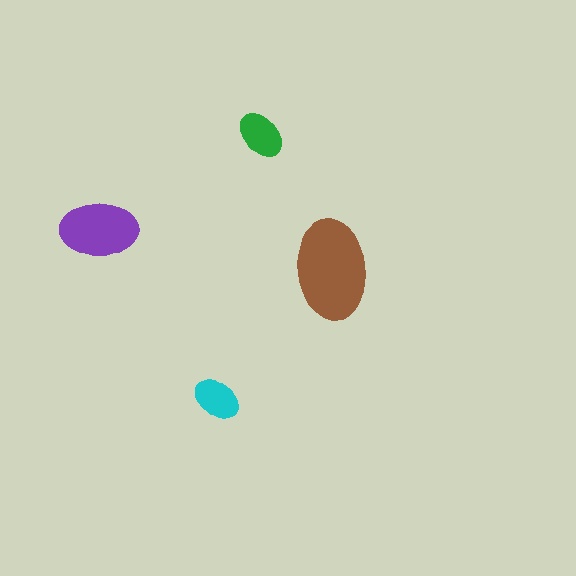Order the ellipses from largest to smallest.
the brown one, the purple one, the green one, the cyan one.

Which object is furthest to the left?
The purple ellipse is leftmost.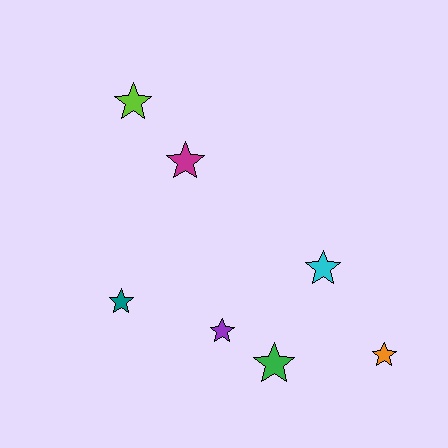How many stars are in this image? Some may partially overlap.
There are 7 stars.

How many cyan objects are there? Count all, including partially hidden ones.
There is 1 cyan object.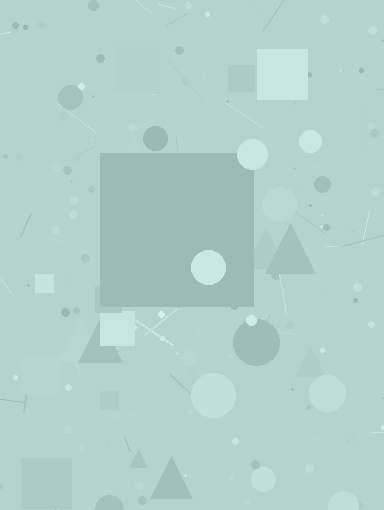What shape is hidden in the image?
A square is hidden in the image.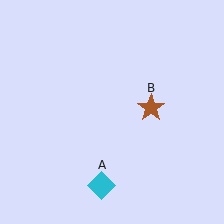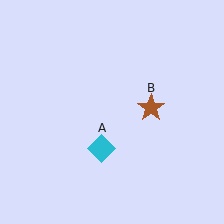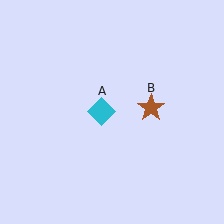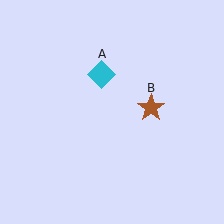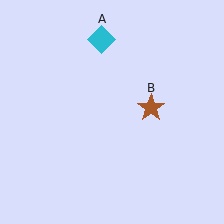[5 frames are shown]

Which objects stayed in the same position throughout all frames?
Brown star (object B) remained stationary.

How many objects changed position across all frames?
1 object changed position: cyan diamond (object A).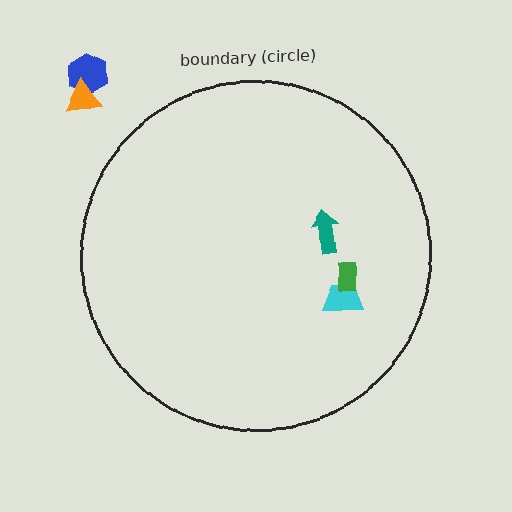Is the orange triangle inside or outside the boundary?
Outside.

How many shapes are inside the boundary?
3 inside, 2 outside.